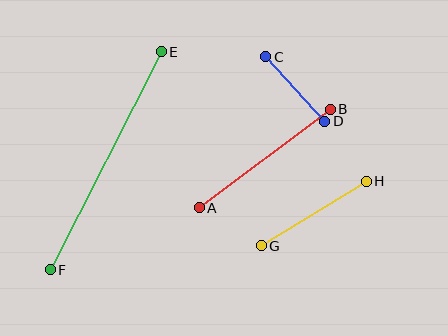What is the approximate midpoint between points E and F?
The midpoint is at approximately (106, 161) pixels.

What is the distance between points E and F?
The distance is approximately 244 pixels.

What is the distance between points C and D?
The distance is approximately 88 pixels.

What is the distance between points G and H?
The distance is approximately 123 pixels.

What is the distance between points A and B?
The distance is approximately 164 pixels.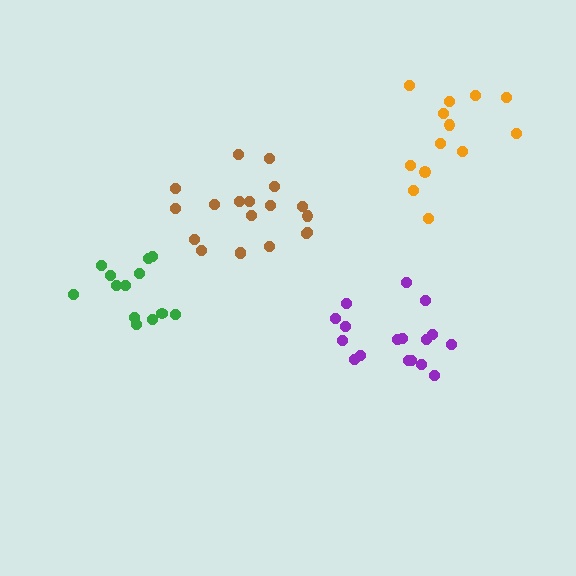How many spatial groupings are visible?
There are 4 spatial groupings.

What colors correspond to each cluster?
The clusters are colored: purple, brown, green, orange.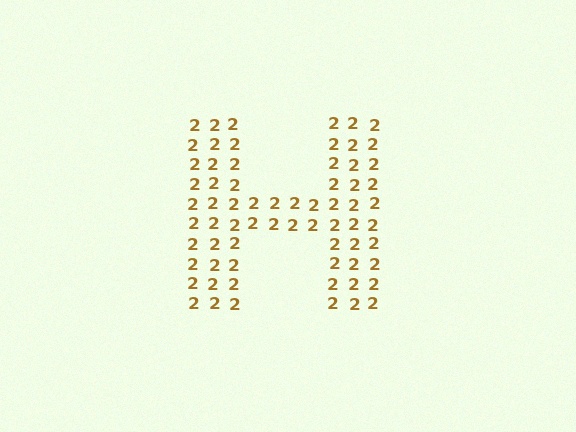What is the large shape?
The large shape is the letter H.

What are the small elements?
The small elements are digit 2's.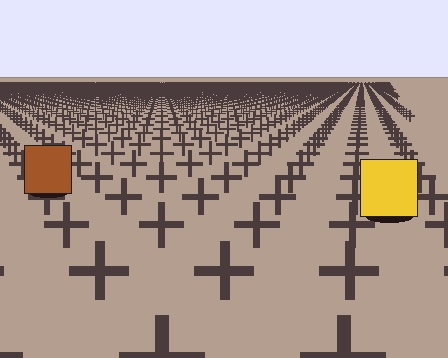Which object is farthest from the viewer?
The brown square is farthest from the viewer. It appears smaller and the ground texture around it is denser.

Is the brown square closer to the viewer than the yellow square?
No. The yellow square is closer — you can tell from the texture gradient: the ground texture is coarser near it.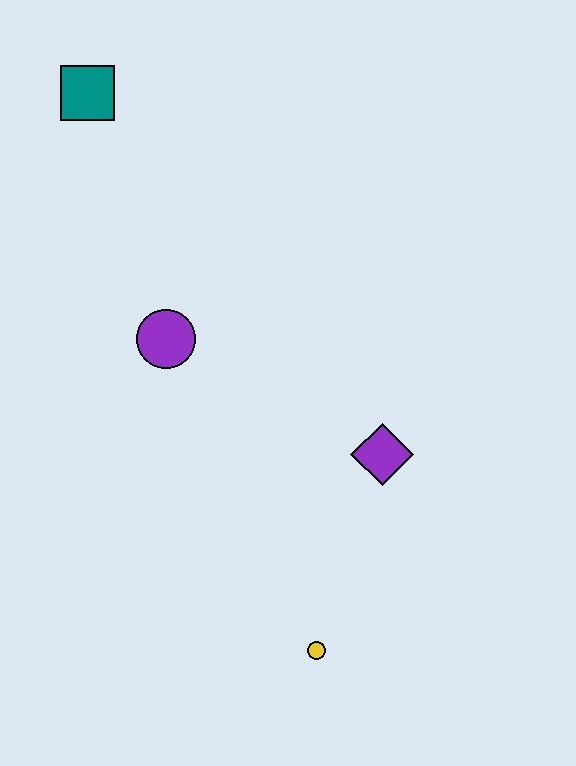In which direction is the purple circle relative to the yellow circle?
The purple circle is above the yellow circle.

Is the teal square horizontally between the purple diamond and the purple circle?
No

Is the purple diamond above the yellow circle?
Yes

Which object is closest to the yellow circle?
The purple diamond is closest to the yellow circle.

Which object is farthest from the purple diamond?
The teal square is farthest from the purple diamond.